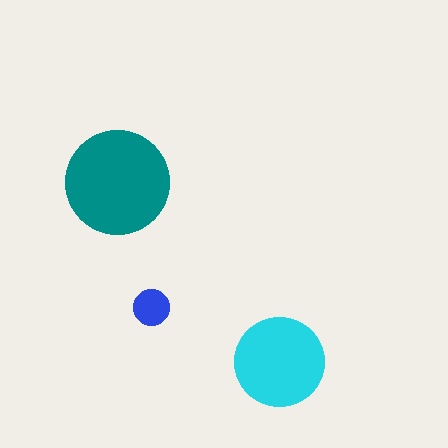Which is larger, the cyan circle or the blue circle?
The cyan one.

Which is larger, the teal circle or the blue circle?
The teal one.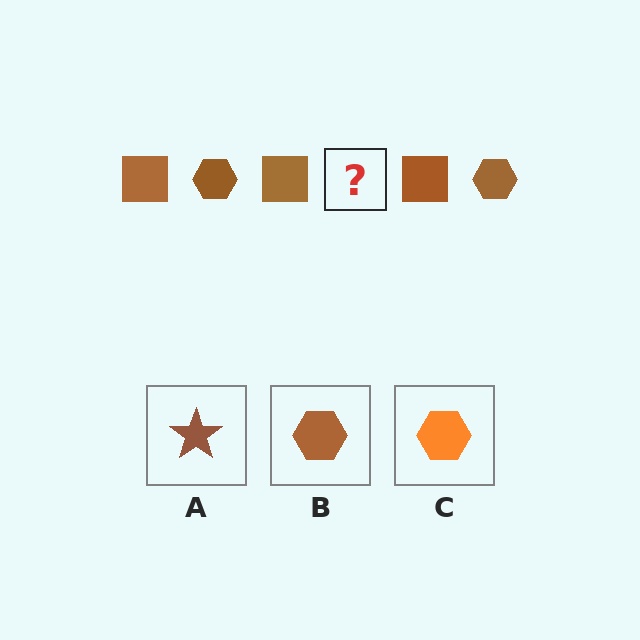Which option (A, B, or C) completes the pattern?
B.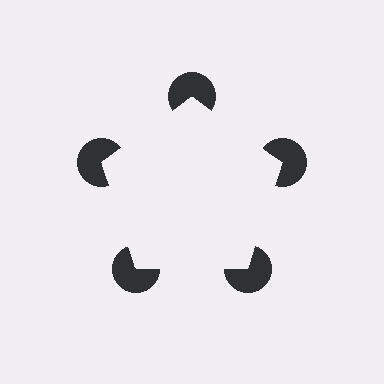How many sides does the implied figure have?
5 sides.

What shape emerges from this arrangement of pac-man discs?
An illusory pentagon — its edges are inferred from the aligned wedge cuts in the pac-man discs, not physically drawn.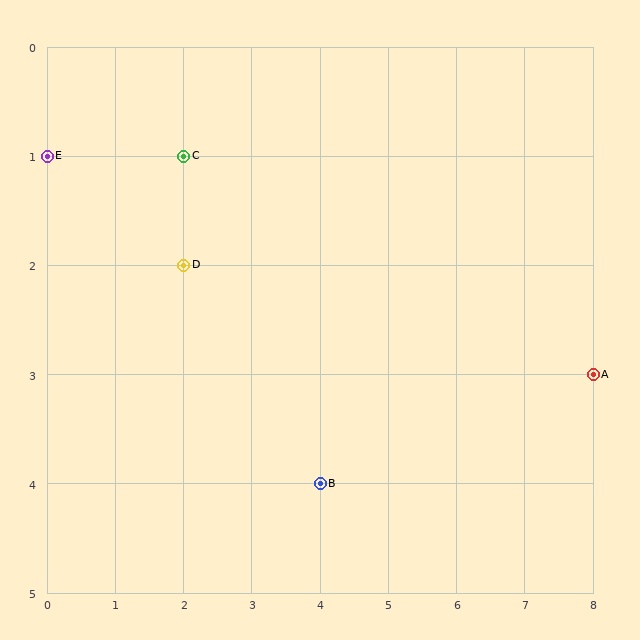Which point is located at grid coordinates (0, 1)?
Point E is at (0, 1).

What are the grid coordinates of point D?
Point D is at grid coordinates (2, 2).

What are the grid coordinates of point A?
Point A is at grid coordinates (8, 3).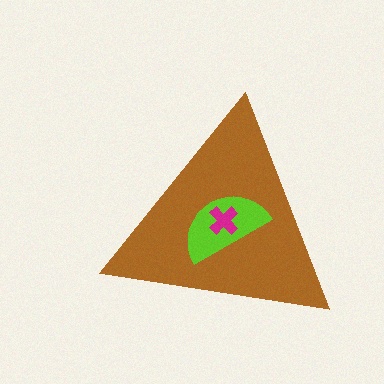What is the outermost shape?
The brown triangle.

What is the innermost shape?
The magenta cross.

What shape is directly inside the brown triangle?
The lime semicircle.